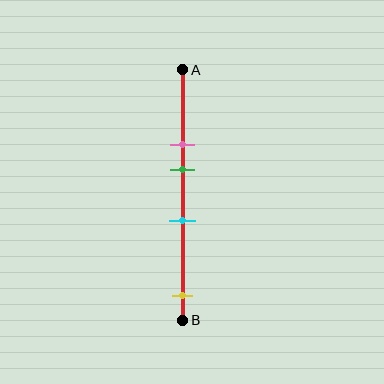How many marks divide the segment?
There are 4 marks dividing the segment.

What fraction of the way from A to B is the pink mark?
The pink mark is approximately 30% (0.3) of the way from A to B.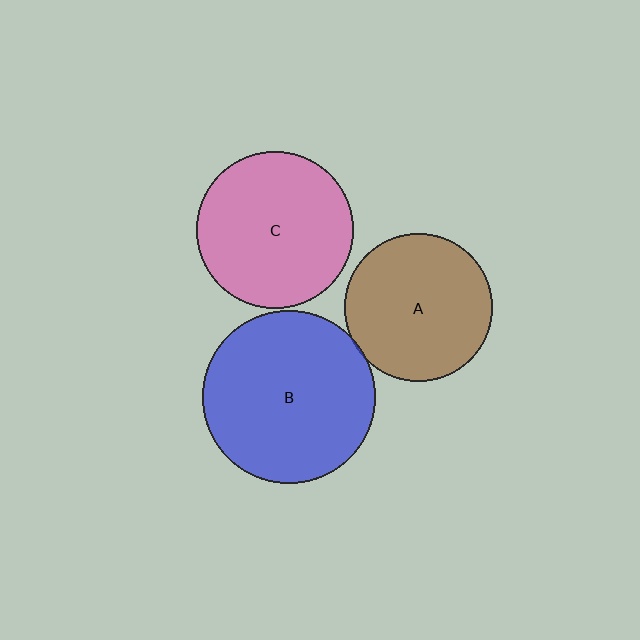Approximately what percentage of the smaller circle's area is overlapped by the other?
Approximately 5%.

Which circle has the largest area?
Circle B (blue).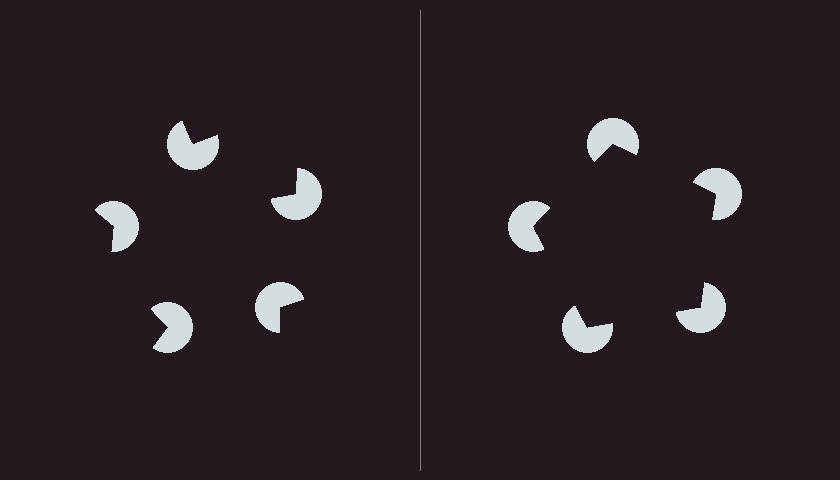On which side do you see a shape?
An illusory pentagon appears on the right side. On the left side the wedge cuts are rotated, so no coherent shape forms.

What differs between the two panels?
The pac-man discs are positioned identically on both sides; only the wedge orientations differ. On the right they align to a pentagon; on the left they are misaligned.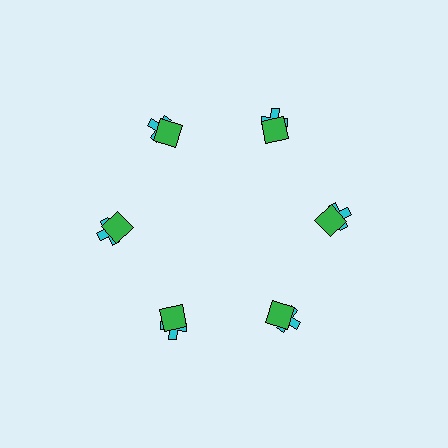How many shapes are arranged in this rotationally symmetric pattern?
There are 12 shapes, arranged in 6 groups of 2.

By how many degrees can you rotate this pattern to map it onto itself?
The pattern maps onto itself every 60 degrees of rotation.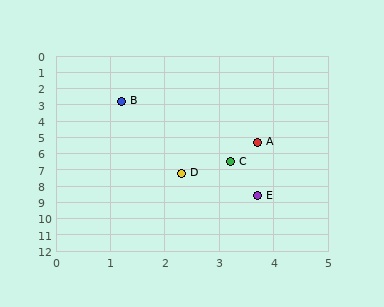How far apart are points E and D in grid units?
Points E and D are about 2.0 grid units apart.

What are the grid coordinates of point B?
Point B is at approximately (1.2, 2.8).